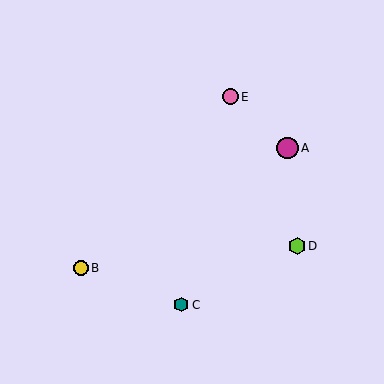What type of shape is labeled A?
Shape A is a magenta circle.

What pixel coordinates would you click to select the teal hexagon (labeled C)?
Click at (181, 305) to select the teal hexagon C.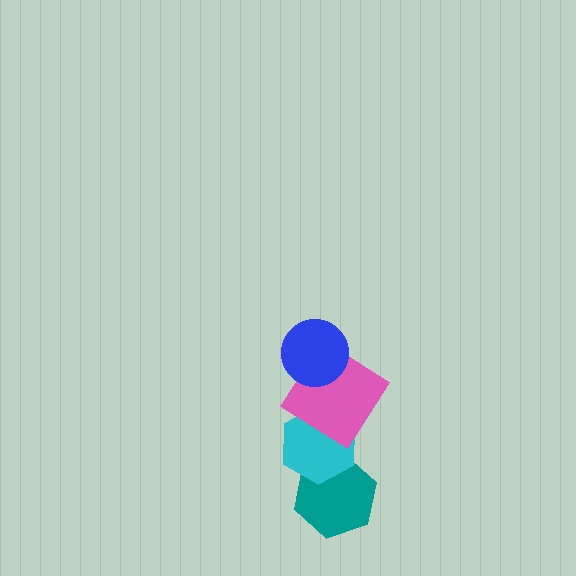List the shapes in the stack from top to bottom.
From top to bottom: the blue circle, the pink diamond, the cyan hexagon, the teal hexagon.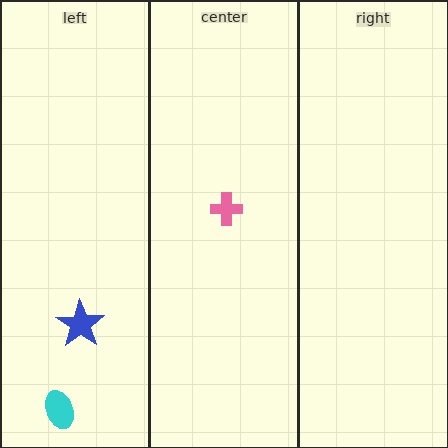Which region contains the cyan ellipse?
The left region.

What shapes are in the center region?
The pink cross.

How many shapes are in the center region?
1.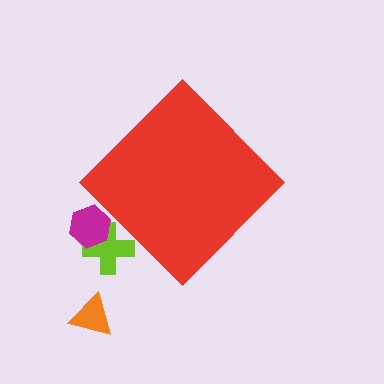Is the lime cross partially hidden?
Yes, the lime cross is partially hidden behind the red diamond.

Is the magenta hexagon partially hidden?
Yes, the magenta hexagon is partially hidden behind the red diamond.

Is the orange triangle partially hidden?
No, the orange triangle is fully visible.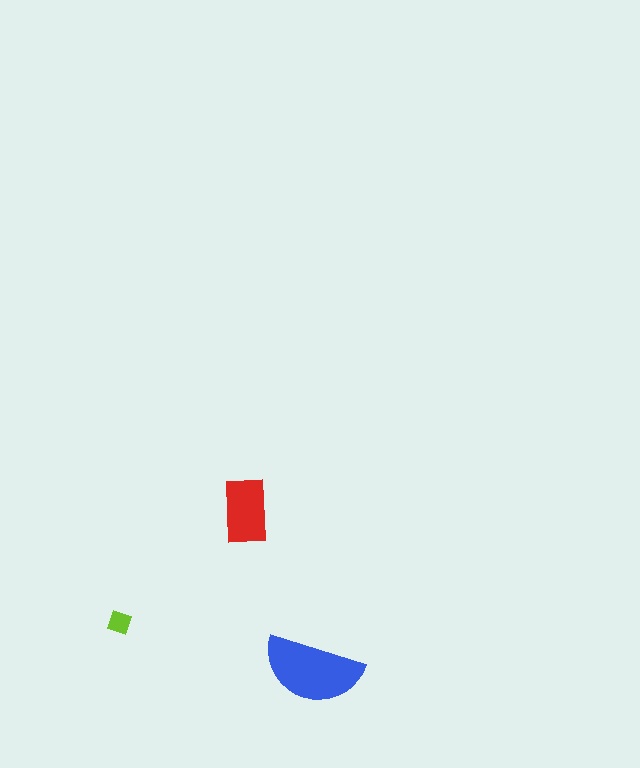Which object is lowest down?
The blue semicircle is bottommost.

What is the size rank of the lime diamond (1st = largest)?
3rd.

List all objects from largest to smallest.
The blue semicircle, the red rectangle, the lime diamond.